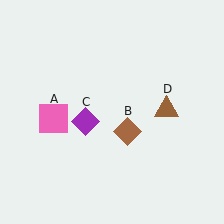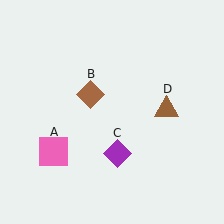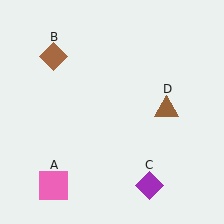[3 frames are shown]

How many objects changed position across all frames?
3 objects changed position: pink square (object A), brown diamond (object B), purple diamond (object C).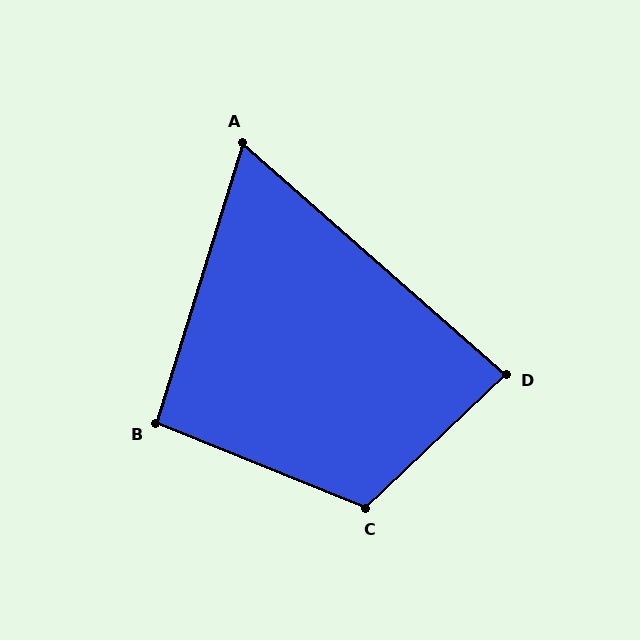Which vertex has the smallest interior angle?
A, at approximately 66 degrees.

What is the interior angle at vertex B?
Approximately 95 degrees (obtuse).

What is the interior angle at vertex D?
Approximately 85 degrees (acute).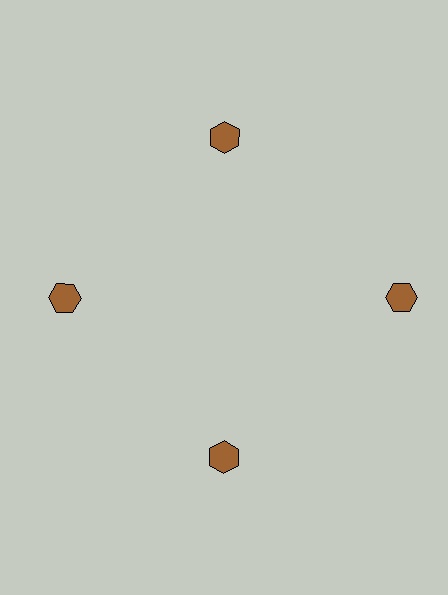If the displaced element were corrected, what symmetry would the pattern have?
It would have 4-fold rotational symmetry — the pattern would map onto itself every 90 degrees.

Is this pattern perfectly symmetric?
No. The 4 brown hexagons are arranged in a ring, but one element near the 3 o'clock position is pushed outward from the center, breaking the 4-fold rotational symmetry.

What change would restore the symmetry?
The symmetry would be restored by moving it inward, back onto the ring so that all 4 hexagons sit at equal angles and equal distance from the center.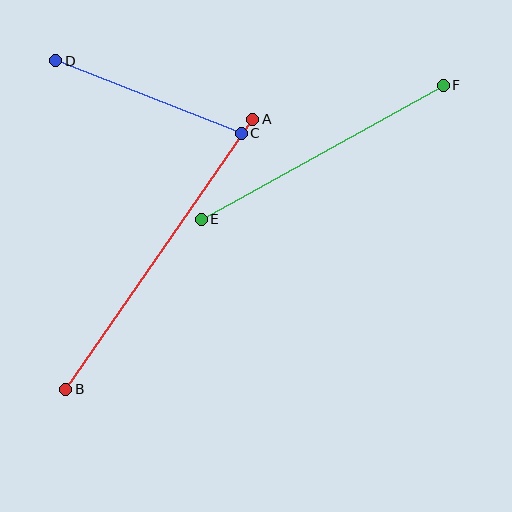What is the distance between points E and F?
The distance is approximately 277 pixels.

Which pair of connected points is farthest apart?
Points A and B are farthest apart.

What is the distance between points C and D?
The distance is approximately 199 pixels.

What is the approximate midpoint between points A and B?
The midpoint is at approximately (159, 254) pixels.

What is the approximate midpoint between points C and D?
The midpoint is at approximately (148, 97) pixels.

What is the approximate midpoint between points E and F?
The midpoint is at approximately (322, 152) pixels.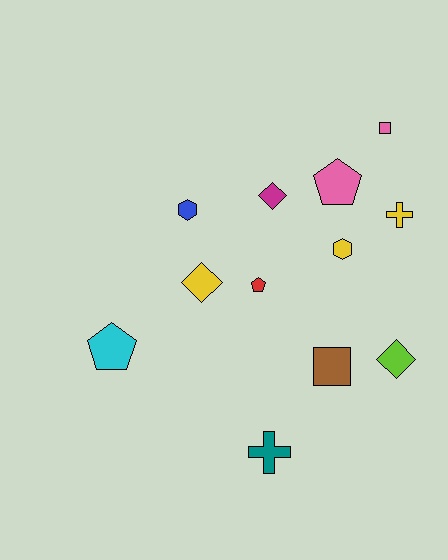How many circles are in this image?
There are no circles.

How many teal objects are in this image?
There is 1 teal object.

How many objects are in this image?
There are 12 objects.